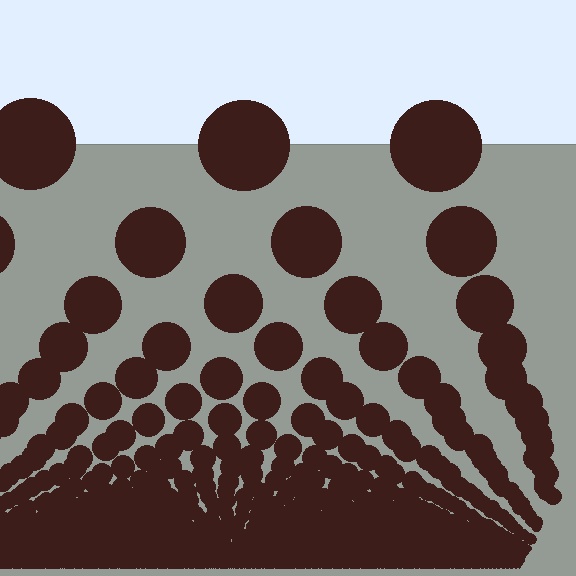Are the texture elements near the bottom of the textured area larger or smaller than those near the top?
Smaller. The gradient is inverted — elements near the bottom are smaller and denser.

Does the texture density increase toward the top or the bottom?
Density increases toward the bottom.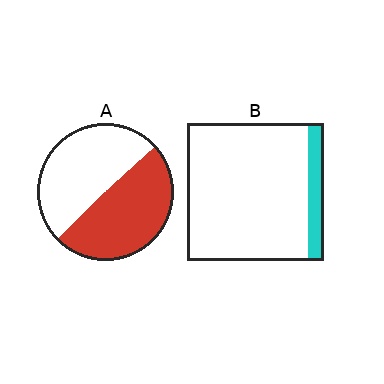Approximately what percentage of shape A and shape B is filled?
A is approximately 50% and B is approximately 10%.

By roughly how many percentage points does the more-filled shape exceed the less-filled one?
By roughly 40 percentage points (A over B).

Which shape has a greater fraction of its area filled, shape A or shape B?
Shape A.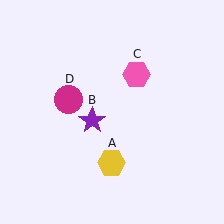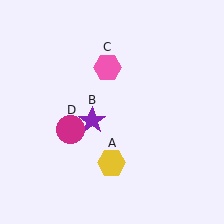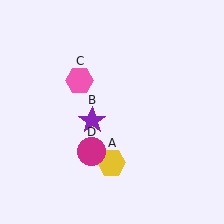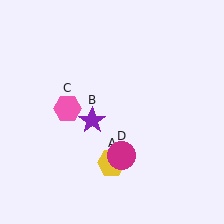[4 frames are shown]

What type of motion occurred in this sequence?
The pink hexagon (object C), magenta circle (object D) rotated counterclockwise around the center of the scene.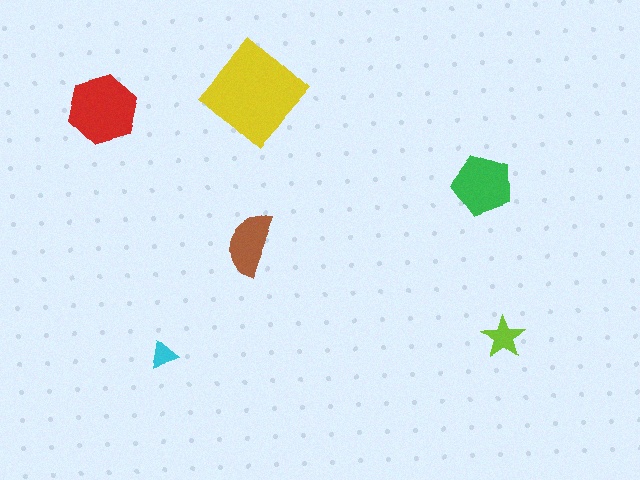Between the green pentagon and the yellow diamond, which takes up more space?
The yellow diamond.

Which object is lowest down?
The cyan triangle is bottommost.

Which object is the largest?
The yellow diamond.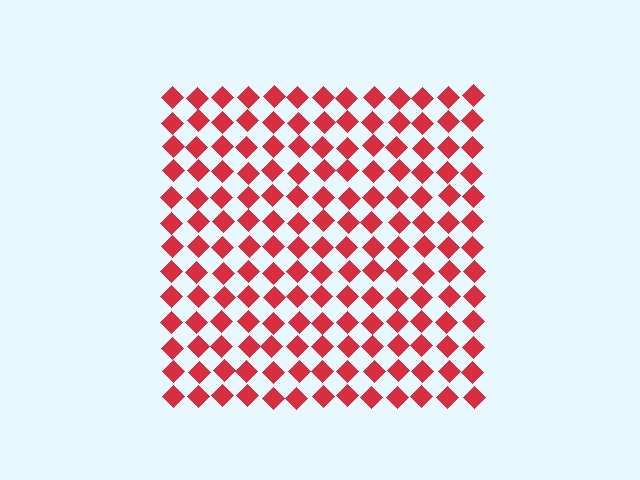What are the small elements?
The small elements are diamonds.